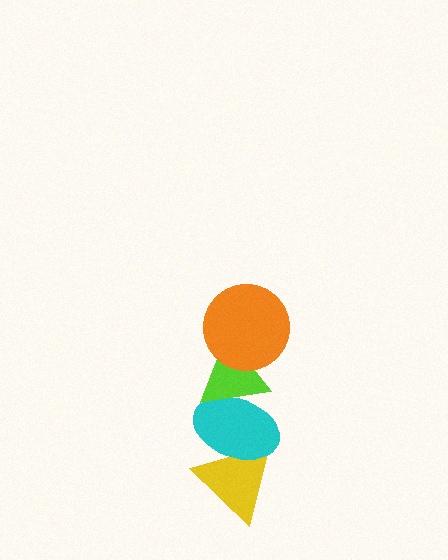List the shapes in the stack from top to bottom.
From top to bottom: the orange circle, the lime triangle, the cyan ellipse, the yellow triangle.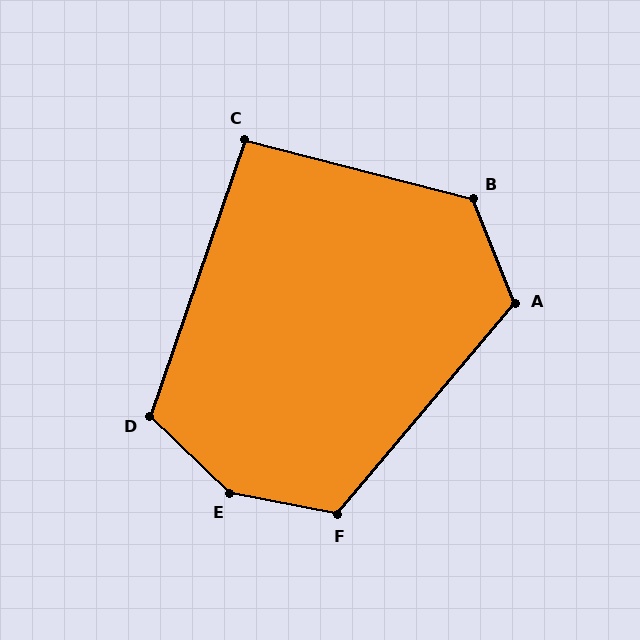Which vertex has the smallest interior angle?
C, at approximately 94 degrees.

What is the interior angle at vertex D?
Approximately 115 degrees (obtuse).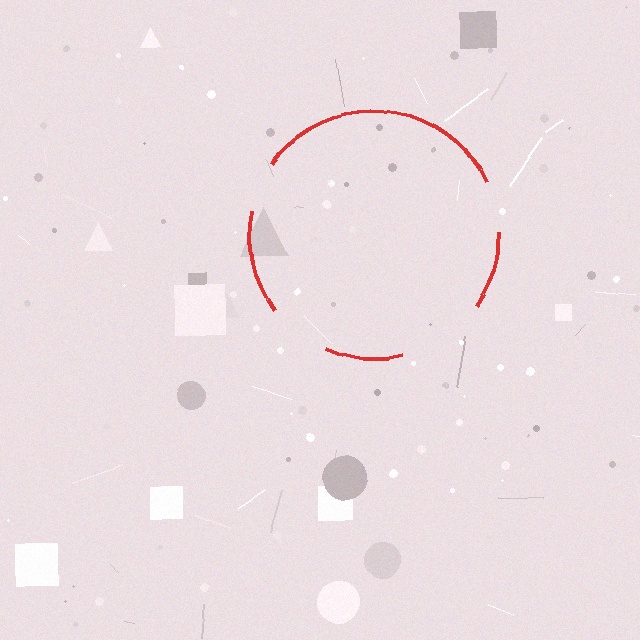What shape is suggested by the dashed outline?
The dashed outline suggests a circle.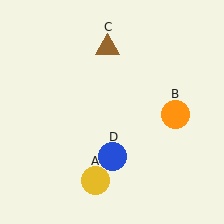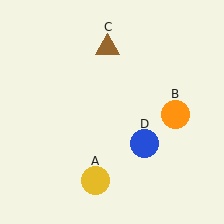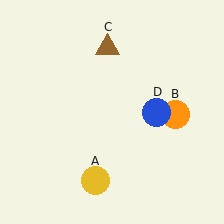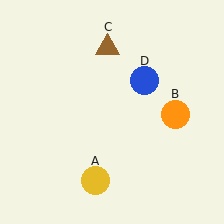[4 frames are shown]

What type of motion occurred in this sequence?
The blue circle (object D) rotated counterclockwise around the center of the scene.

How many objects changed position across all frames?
1 object changed position: blue circle (object D).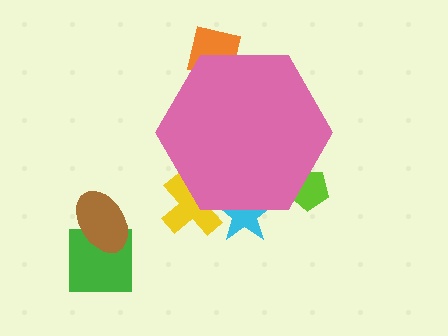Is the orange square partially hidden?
Yes, the orange square is partially hidden behind the pink hexagon.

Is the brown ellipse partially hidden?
No, the brown ellipse is fully visible.